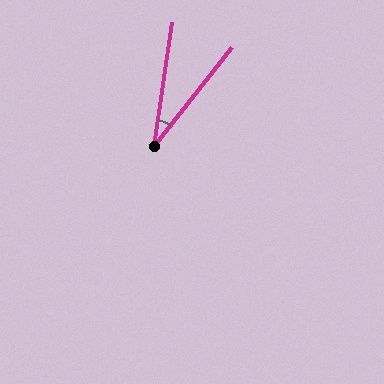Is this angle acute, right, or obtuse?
It is acute.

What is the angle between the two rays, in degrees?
Approximately 30 degrees.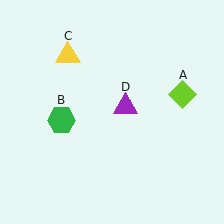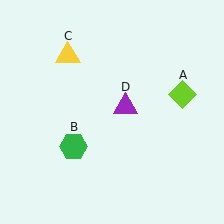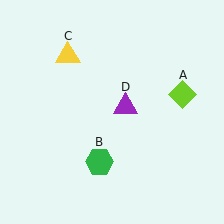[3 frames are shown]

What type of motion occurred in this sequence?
The green hexagon (object B) rotated counterclockwise around the center of the scene.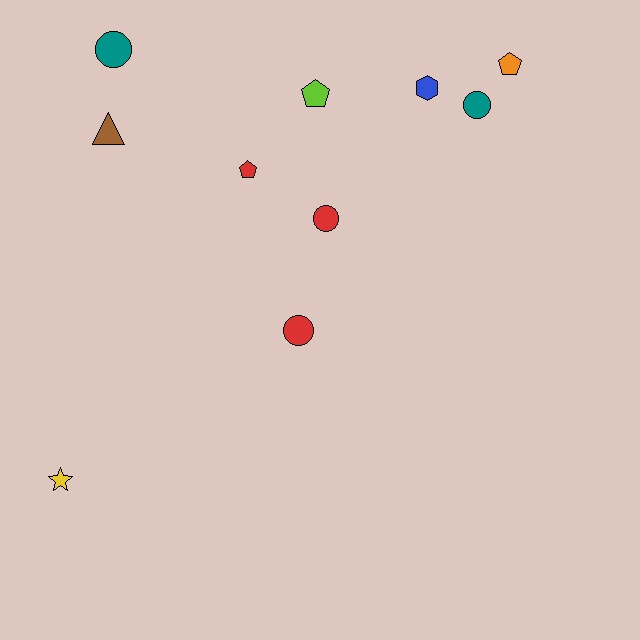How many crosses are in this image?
There are no crosses.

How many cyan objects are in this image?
There are no cyan objects.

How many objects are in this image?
There are 10 objects.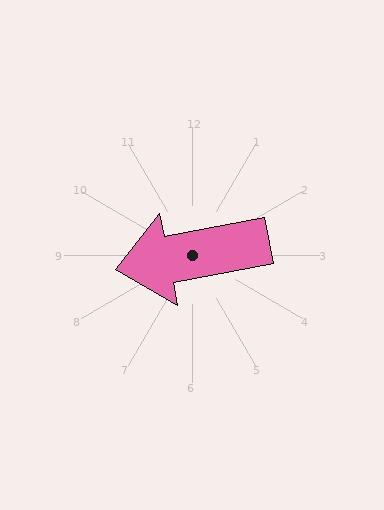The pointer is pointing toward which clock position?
Roughly 9 o'clock.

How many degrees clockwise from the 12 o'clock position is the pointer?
Approximately 259 degrees.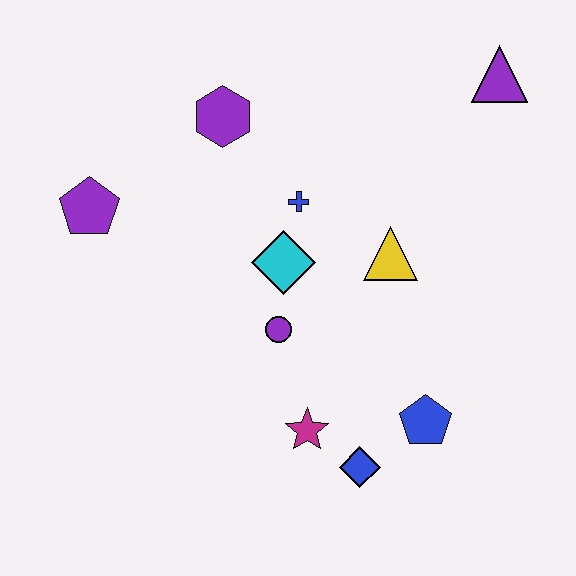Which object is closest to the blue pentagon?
The blue diamond is closest to the blue pentagon.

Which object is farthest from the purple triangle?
The purple pentagon is farthest from the purple triangle.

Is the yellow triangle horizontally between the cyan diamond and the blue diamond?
No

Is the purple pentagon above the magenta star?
Yes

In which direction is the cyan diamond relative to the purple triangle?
The cyan diamond is to the left of the purple triangle.